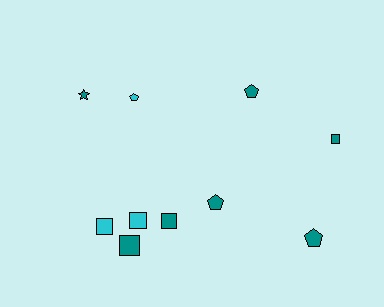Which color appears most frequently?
Teal, with 7 objects.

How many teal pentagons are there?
There are 3 teal pentagons.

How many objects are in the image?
There are 10 objects.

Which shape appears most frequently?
Square, with 5 objects.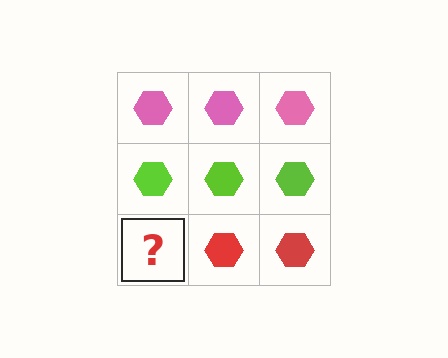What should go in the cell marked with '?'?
The missing cell should contain a red hexagon.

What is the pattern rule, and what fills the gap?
The rule is that each row has a consistent color. The gap should be filled with a red hexagon.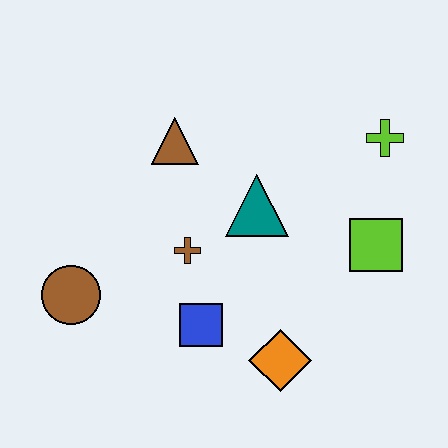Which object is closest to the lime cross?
The lime square is closest to the lime cross.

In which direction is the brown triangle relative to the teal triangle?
The brown triangle is to the left of the teal triangle.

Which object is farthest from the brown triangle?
The orange diamond is farthest from the brown triangle.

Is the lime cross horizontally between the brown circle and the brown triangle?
No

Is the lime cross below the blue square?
No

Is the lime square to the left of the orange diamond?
No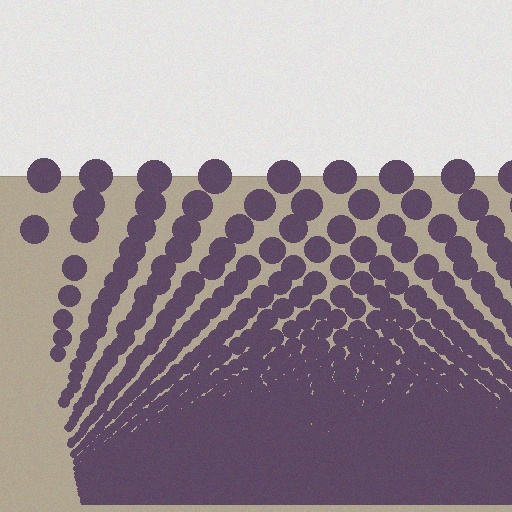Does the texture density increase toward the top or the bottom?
Density increases toward the bottom.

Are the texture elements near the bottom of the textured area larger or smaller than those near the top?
Smaller. The gradient is inverted — elements near the bottom are smaller and denser.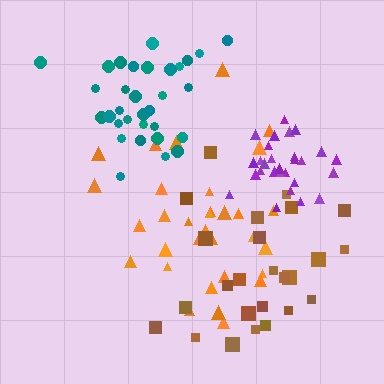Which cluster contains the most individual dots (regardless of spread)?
Orange (32).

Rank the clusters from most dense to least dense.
purple, teal, orange, brown.